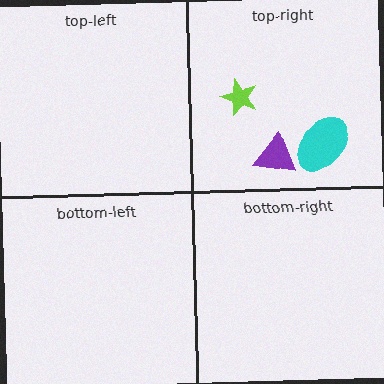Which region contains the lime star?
The top-right region.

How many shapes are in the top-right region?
3.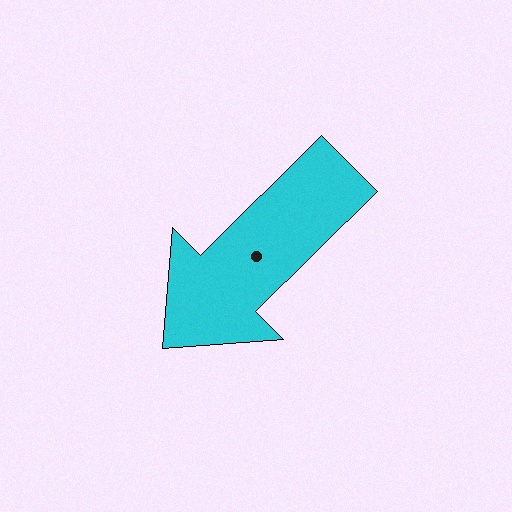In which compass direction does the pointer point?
Southwest.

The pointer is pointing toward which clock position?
Roughly 8 o'clock.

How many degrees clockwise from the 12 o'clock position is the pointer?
Approximately 225 degrees.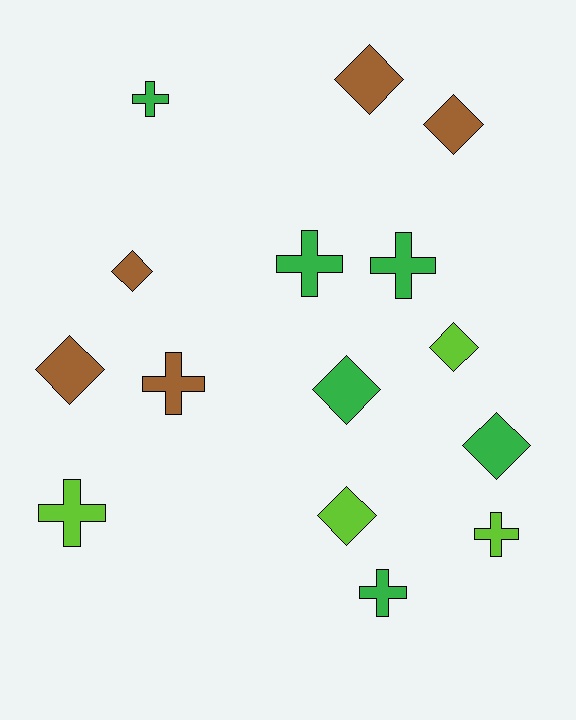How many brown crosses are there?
There is 1 brown cross.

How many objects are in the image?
There are 15 objects.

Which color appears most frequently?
Green, with 6 objects.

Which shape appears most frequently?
Diamond, with 8 objects.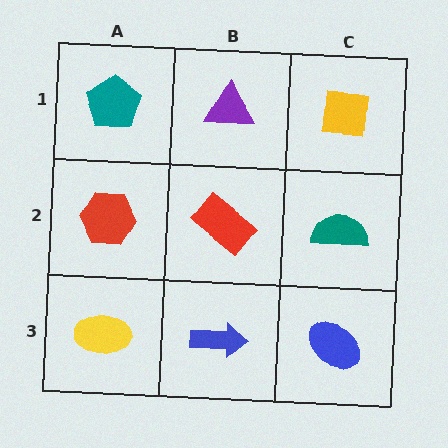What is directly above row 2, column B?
A purple triangle.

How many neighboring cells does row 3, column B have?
3.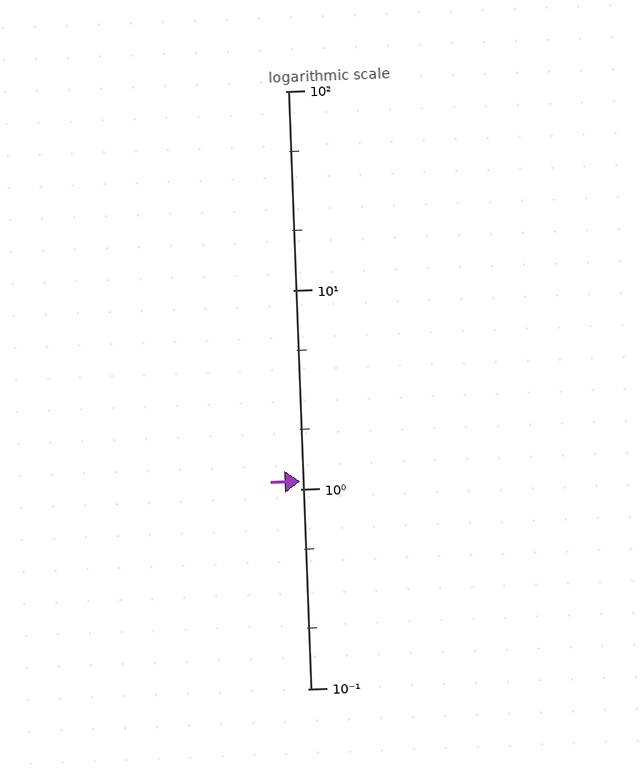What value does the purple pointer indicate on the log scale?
The pointer indicates approximately 1.1.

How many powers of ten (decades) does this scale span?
The scale spans 3 decades, from 0.1 to 100.